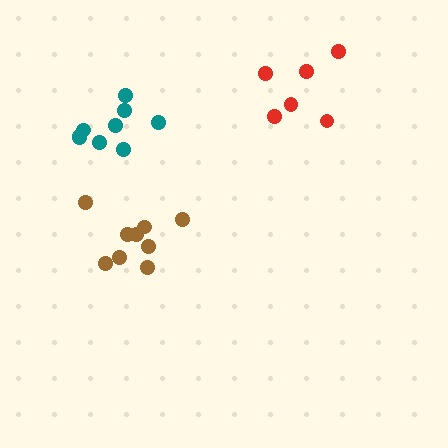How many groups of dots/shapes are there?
There are 3 groups.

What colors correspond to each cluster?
The clusters are colored: red, brown, teal.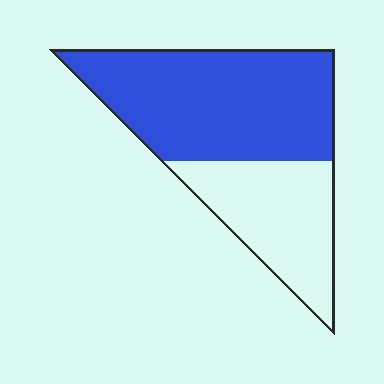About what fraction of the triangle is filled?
About five eighths (5/8).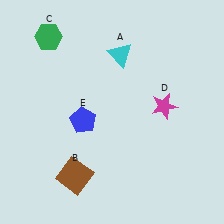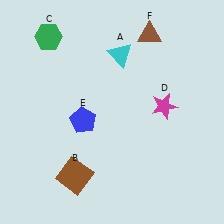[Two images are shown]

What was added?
A brown triangle (F) was added in Image 2.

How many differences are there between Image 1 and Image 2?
There is 1 difference between the two images.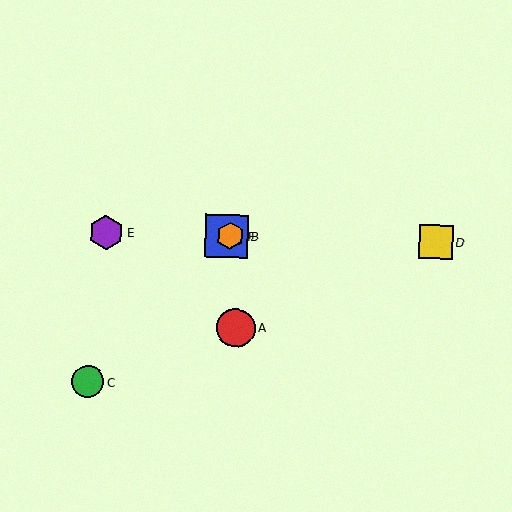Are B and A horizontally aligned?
No, B is at y≈236 and A is at y≈328.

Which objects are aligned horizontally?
Objects B, D, E, F are aligned horizontally.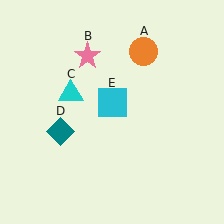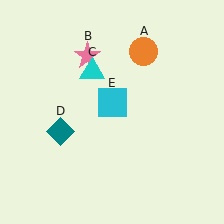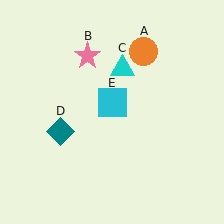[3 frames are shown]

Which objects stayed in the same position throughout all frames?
Orange circle (object A) and pink star (object B) and teal diamond (object D) and cyan square (object E) remained stationary.